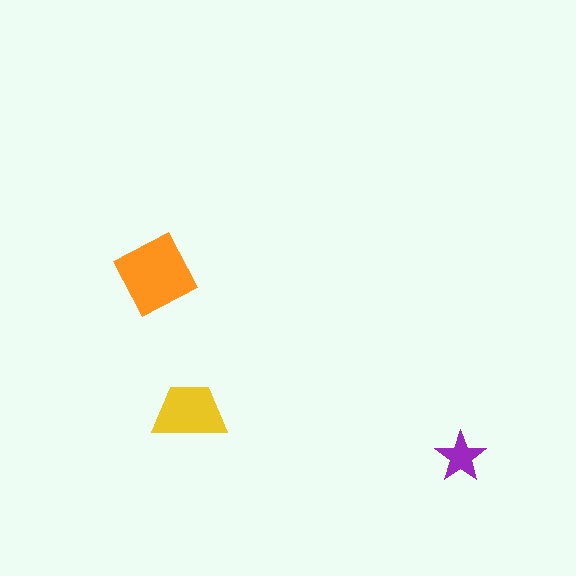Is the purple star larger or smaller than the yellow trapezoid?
Smaller.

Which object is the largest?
The orange diamond.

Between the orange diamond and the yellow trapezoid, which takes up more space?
The orange diamond.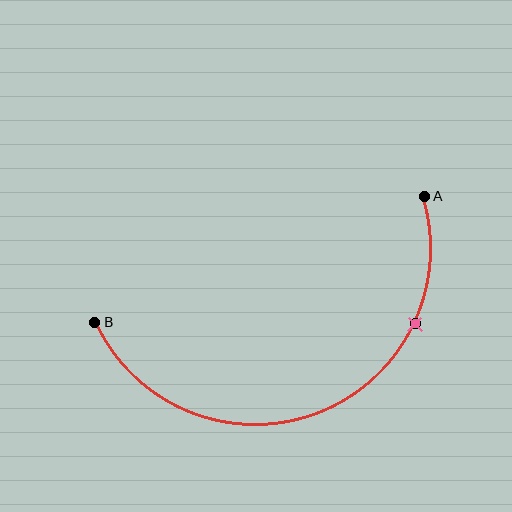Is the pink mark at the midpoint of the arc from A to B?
No. The pink mark lies on the arc but is closer to endpoint A. The arc midpoint would be at the point on the curve equidistant along the arc from both A and B.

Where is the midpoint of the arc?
The arc midpoint is the point on the curve farthest from the straight line joining A and B. It sits below that line.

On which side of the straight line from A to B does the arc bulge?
The arc bulges below the straight line connecting A and B.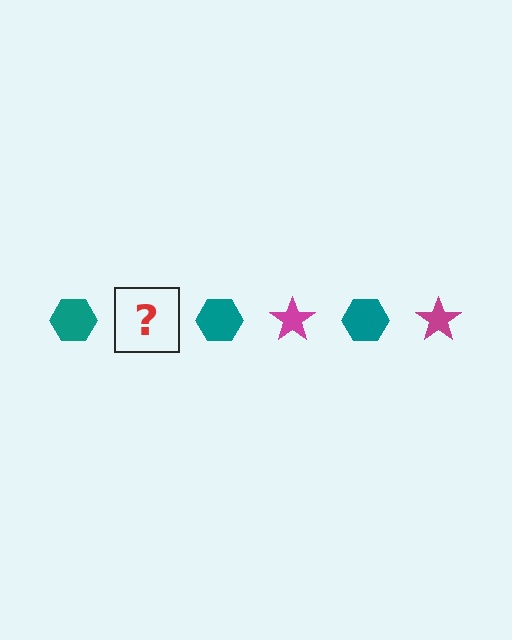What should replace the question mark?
The question mark should be replaced with a magenta star.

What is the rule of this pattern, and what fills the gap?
The rule is that the pattern alternates between teal hexagon and magenta star. The gap should be filled with a magenta star.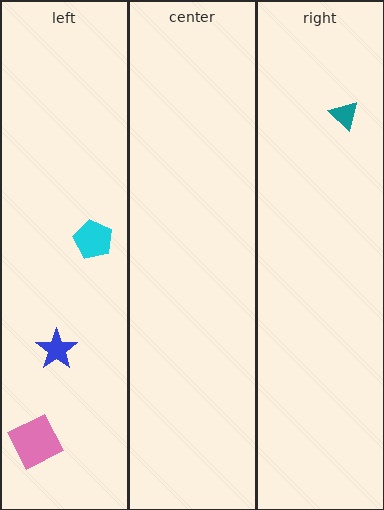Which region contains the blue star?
The left region.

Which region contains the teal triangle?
The right region.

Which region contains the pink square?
The left region.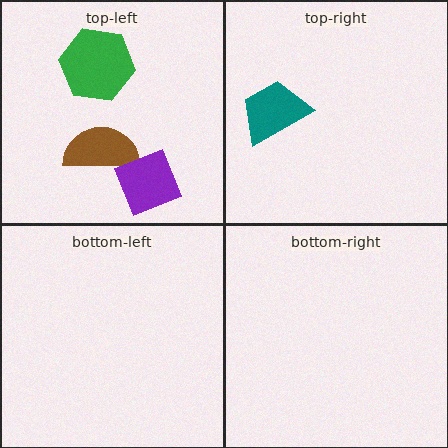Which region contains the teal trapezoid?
The top-right region.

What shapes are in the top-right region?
The teal trapezoid.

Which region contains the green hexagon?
The top-left region.